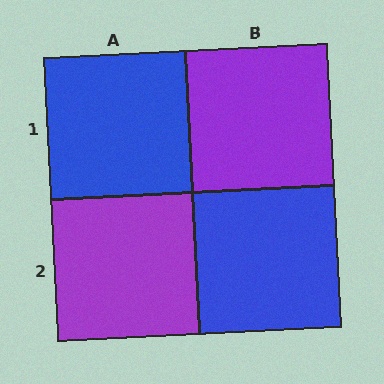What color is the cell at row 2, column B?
Blue.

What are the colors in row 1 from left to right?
Blue, purple.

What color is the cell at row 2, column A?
Purple.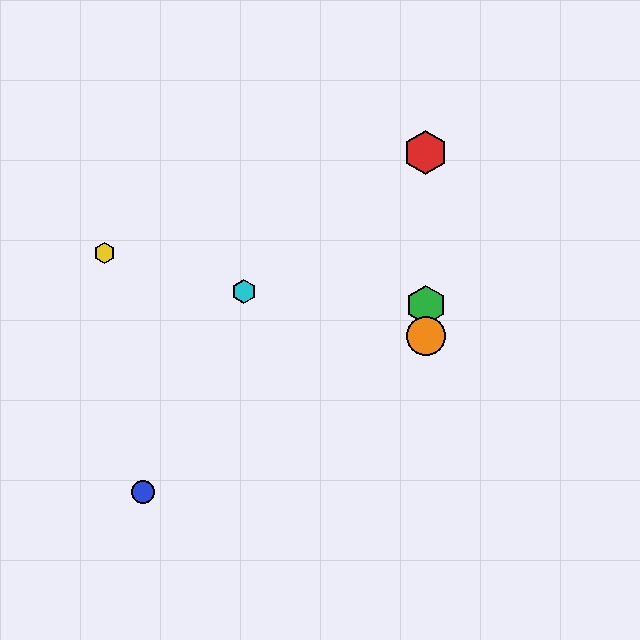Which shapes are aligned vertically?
The red hexagon, the green hexagon, the purple hexagon, the orange circle are aligned vertically.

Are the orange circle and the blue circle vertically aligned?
No, the orange circle is at x≈426 and the blue circle is at x≈143.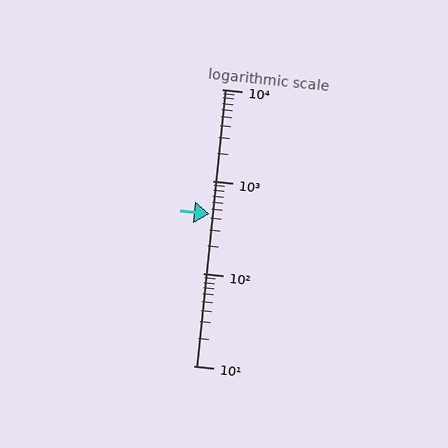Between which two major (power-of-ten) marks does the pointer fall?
The pointer is between 100 and 1000.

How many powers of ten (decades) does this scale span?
The scale spans 3 decades, from 10 to 10000.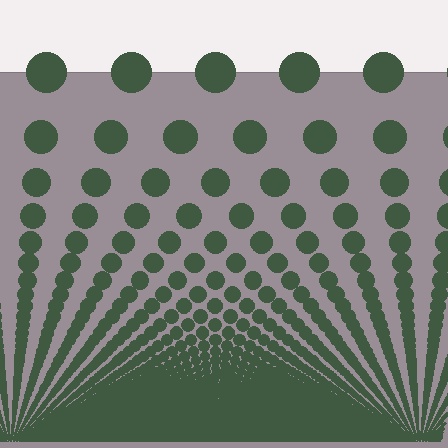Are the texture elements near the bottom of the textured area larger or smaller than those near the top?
Smaller. The gradient is inverted — elements near the bottom are smaller and denser.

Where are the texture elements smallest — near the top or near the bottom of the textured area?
Near the bottom.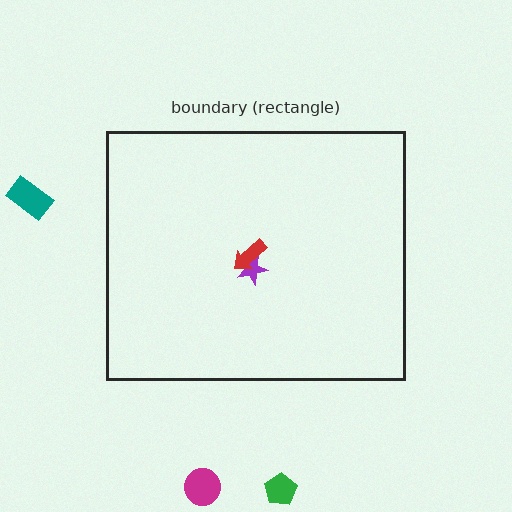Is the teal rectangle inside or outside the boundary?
Outside.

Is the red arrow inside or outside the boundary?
Inside.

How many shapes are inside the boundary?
2 inside, 3 outside.